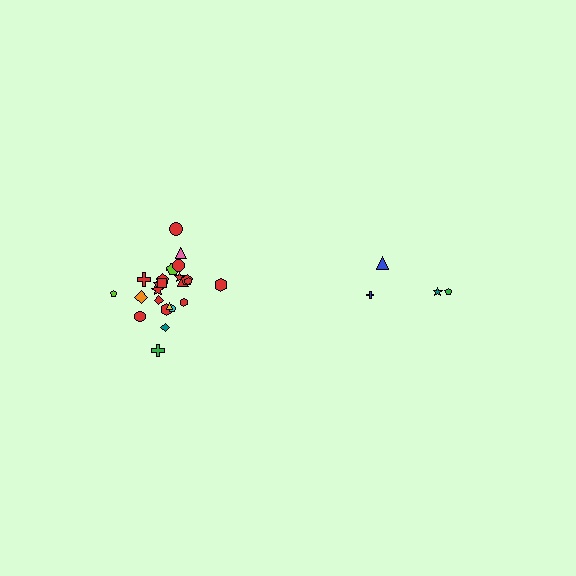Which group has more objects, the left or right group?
The left group.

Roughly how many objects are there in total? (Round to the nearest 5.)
Roughly 30 objects in total.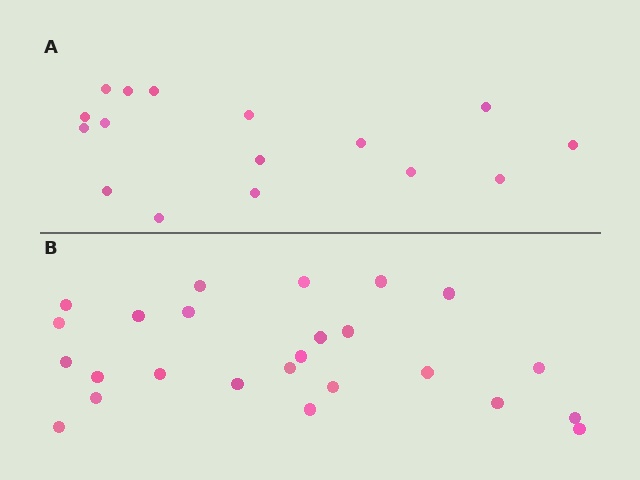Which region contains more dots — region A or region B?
Region B (the bottom region) has more dots.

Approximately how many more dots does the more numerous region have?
Region B has roughly 8 or so more dots than region A.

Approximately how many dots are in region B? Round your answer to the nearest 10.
About 20 dots. (The exact count is 25, which rounds to 20.)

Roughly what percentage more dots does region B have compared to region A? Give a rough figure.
About 55% more.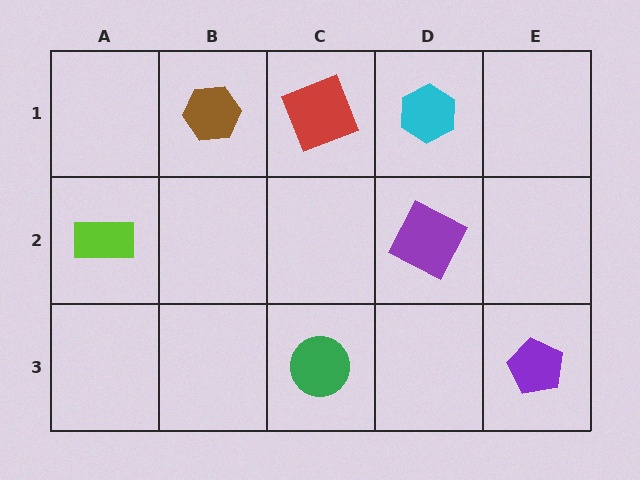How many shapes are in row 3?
2 shapes.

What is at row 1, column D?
A cyan hexagon.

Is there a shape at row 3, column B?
No, that cell is empty.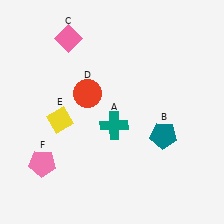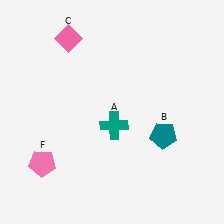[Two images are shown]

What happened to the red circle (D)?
The red circle (D) was removed in Image 2. It was in the top-left area of Image 1.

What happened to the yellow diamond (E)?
The yellow diamond (E) was removed in Image 2. It was in the bottom-left area of Image 1.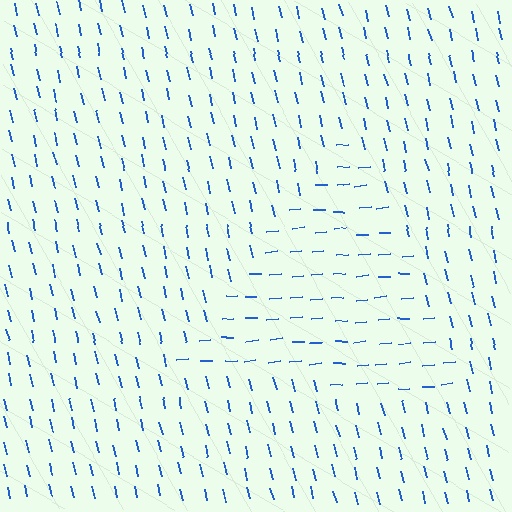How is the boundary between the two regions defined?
The boundary is defined purely by a change in line orientation (approximately 81 degrees difference). All lines are the same color and thickness.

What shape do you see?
I see a triangle.